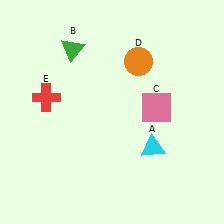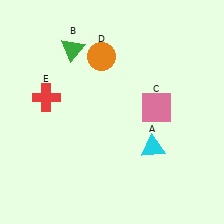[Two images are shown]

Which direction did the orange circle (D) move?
The orange circle (D) moved left.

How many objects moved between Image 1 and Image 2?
1 object moved between the two images.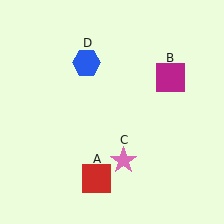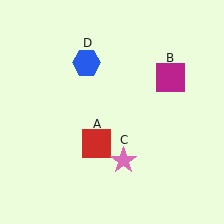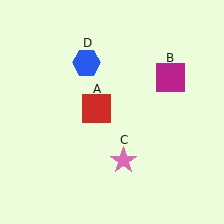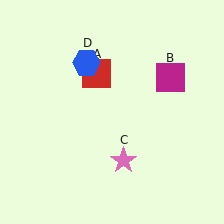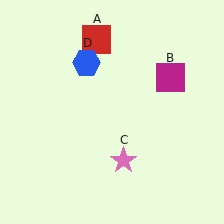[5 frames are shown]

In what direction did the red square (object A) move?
The red square (object A) moved up.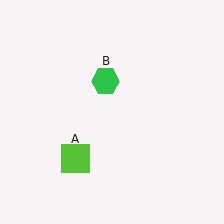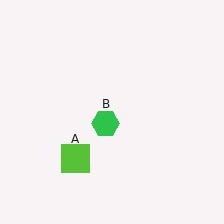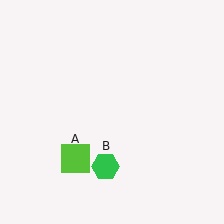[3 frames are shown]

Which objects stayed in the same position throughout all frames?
Lime square (object A) remained stationary.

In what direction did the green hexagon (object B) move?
The green hexagon (object B) moved down.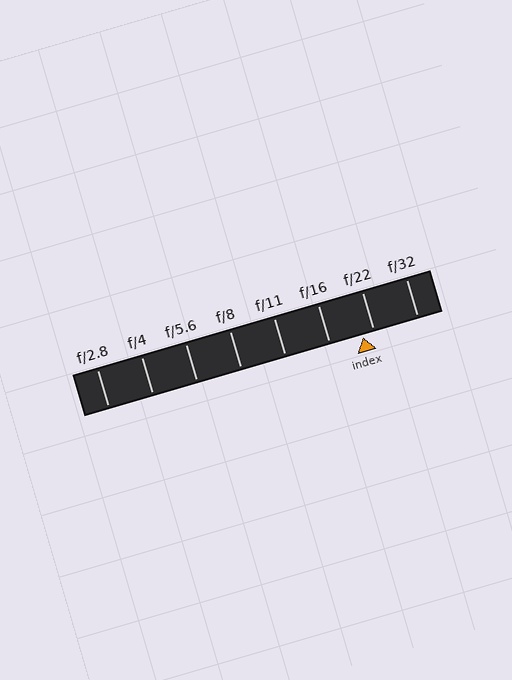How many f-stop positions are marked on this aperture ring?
There are 8 f-stop positions marked.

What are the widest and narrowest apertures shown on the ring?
The widest aperture shown is f/2.8 and the narrowest is f/32.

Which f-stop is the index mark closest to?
The index mark is closest to f/22.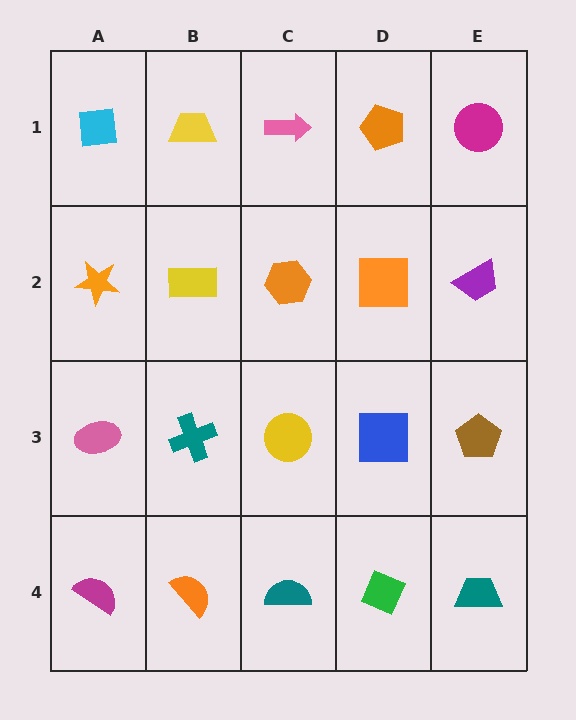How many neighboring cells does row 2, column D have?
4.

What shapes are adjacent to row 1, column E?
A purple trapezoid (row 2, column E), an orange pentagon (row 1, column D).